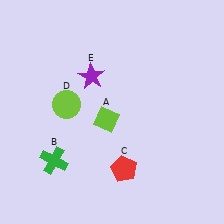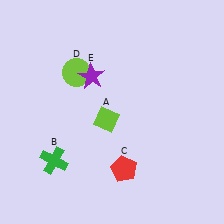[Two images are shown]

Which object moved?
The lime circle (D) moved up.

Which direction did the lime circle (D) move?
The lime circle (D) moved up.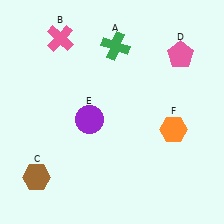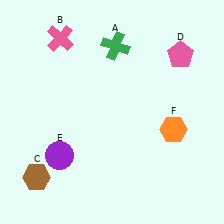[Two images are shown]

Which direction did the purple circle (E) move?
The purple circle (E) moved down.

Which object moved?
The purple circle (E) moved down.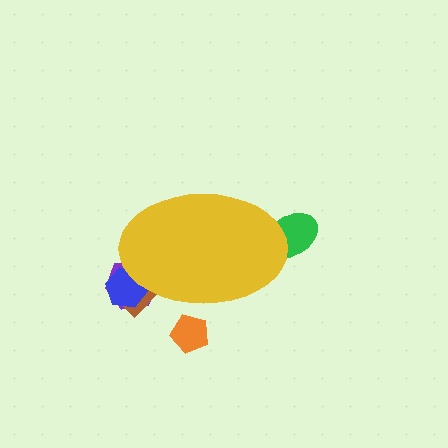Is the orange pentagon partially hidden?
Yes, the orange pentagon is partially hidden behind the yellow ellipse.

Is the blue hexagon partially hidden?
Yes, the blue hexagon is partially hidden behind the yellow ellipse.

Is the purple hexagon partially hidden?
Yes, the purple hexagon is partially hidden behind the yellow ellipse.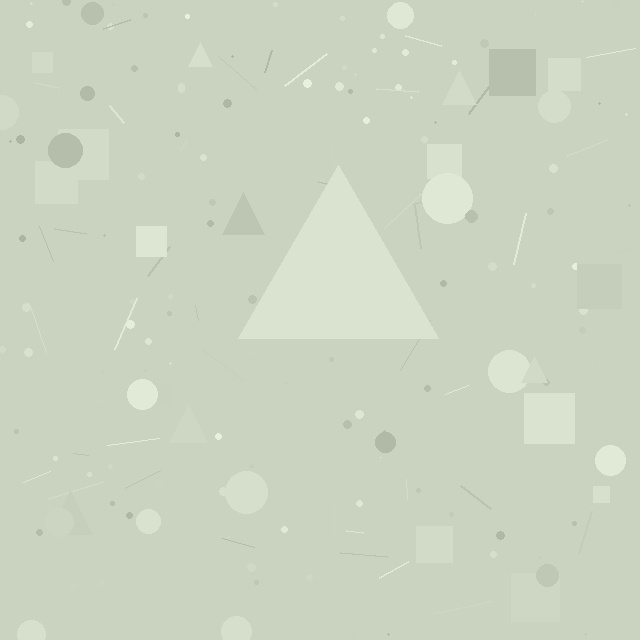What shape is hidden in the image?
A triangle is hidden in the image.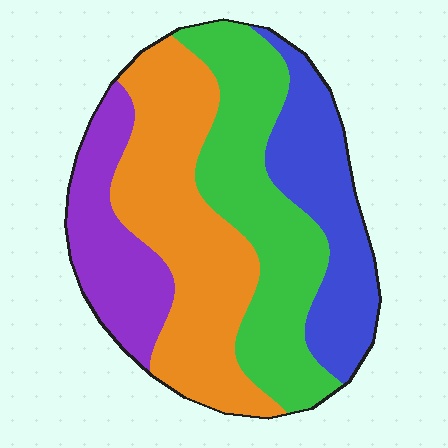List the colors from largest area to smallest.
From largest to smallest: orange, green, blue, purple.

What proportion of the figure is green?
Green takes up between a sixth and a third of the figure.